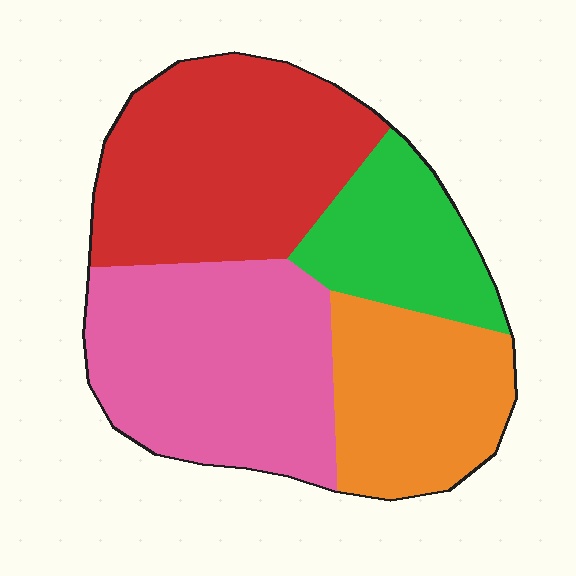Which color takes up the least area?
Green, at roughly 15%.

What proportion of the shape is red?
Red takes up between a quarter and a half of the shape.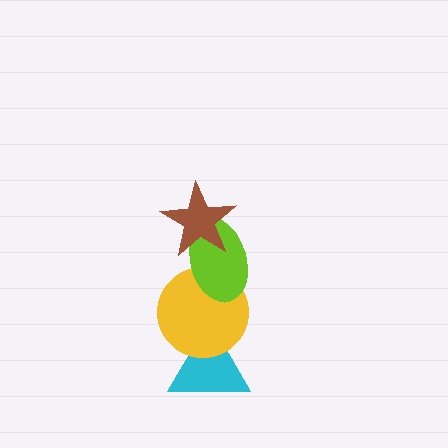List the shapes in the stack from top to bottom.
From top to bottom: the brown star, the lime ellipse, the yellow circle, the cyan triangle.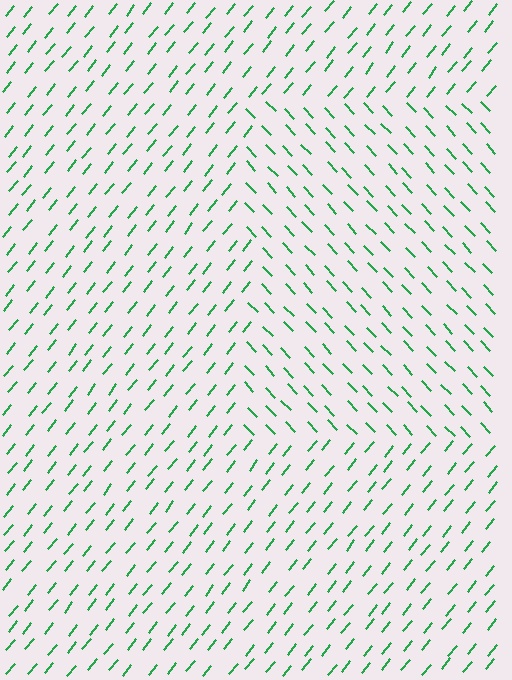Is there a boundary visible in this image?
Yes, there is a texture boundary formed by a change in line orientation.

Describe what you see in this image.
The image is filled with small green line segments. A rectangle region in the image has lines oriented differently from the surrounding lines, creating a visible texture boundary.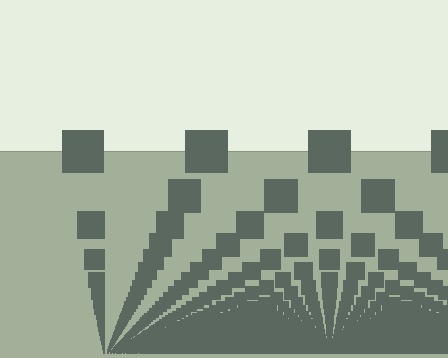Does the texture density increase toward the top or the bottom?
Density increases toward the bottom.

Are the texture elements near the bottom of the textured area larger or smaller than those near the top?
Smaller. The gradient is inverted — elements near the bottom are smaller and denser.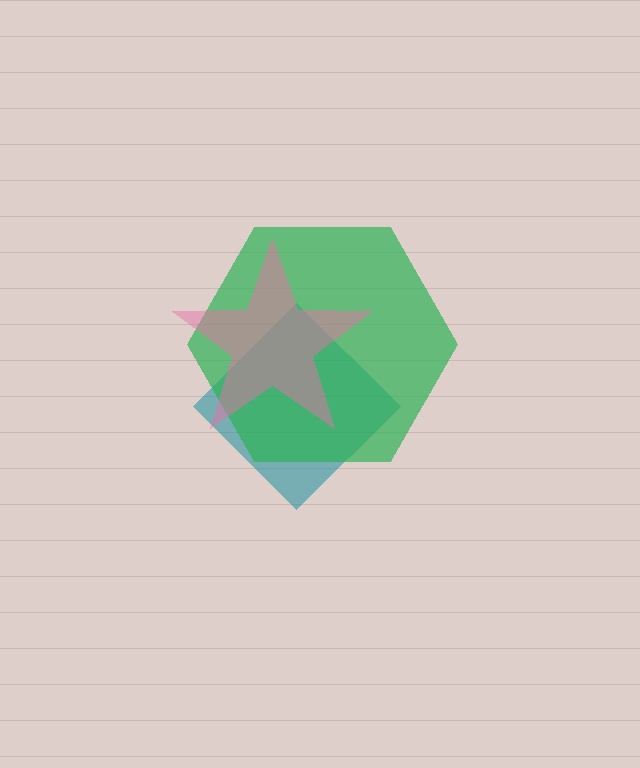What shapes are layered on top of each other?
The layered shapes are: a teal diamond, a green hexagon, a pink star.